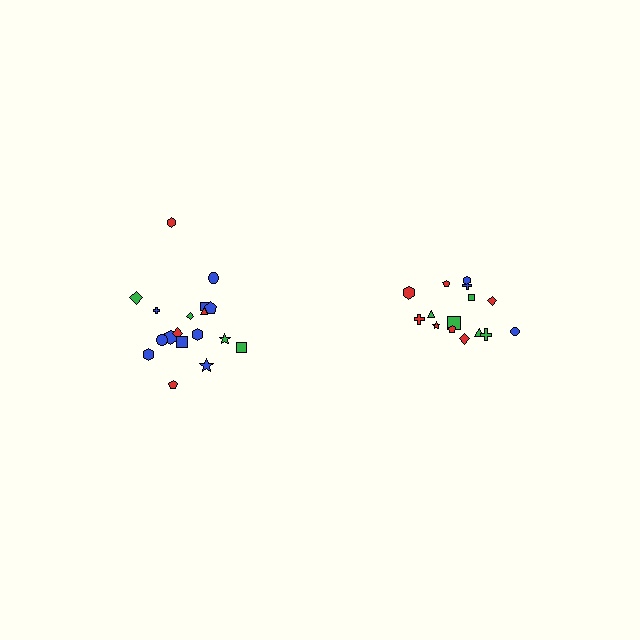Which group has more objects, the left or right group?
The left group.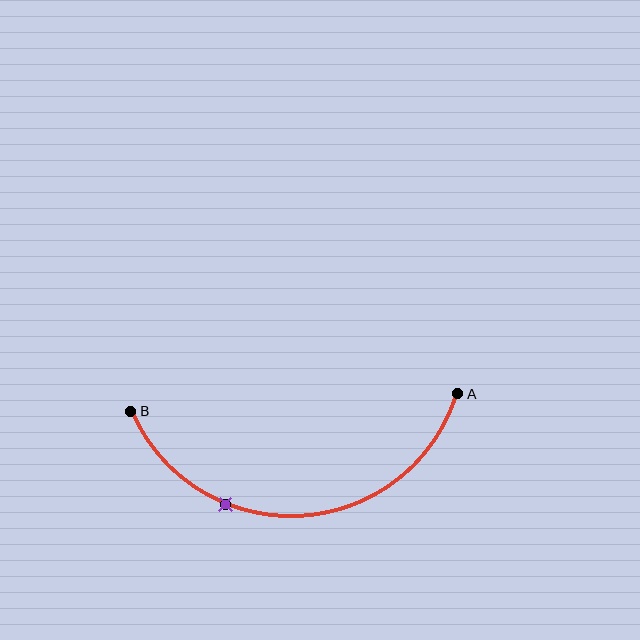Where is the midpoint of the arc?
The arc midpoint is the point on the curve farthest from the straight line joining A and B. It sits below that line.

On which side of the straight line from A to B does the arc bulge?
The arc bulges below the straight line connecting A and B.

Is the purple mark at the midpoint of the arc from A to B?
No. The purple mark lies on the arc but is closer to endpoint B. The arc midpoint would be at the point on the curve equidistant along the arc from both A and B.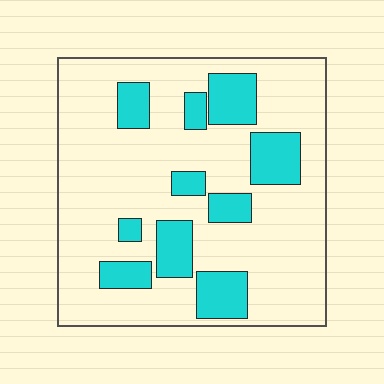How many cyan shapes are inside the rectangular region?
10.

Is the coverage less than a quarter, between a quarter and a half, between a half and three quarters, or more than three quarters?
Less than a quarter.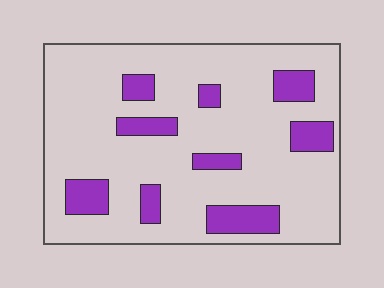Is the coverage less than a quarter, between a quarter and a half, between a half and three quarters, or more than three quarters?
Less than a quarter.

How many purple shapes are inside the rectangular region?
9.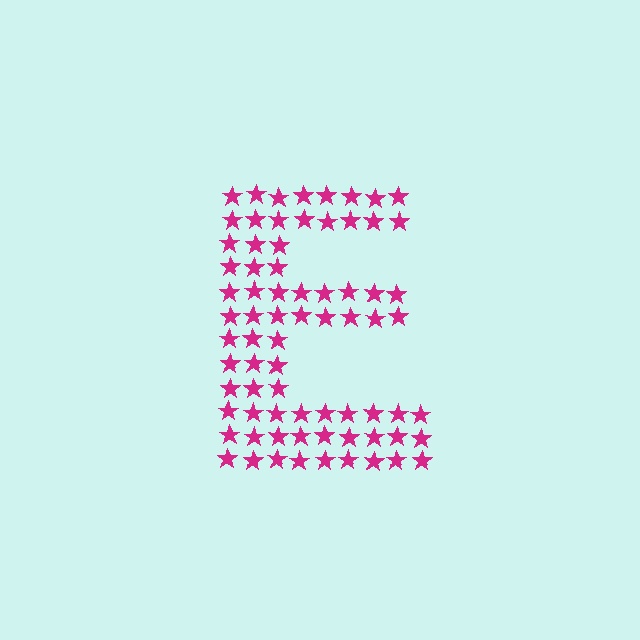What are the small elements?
The small elements are stars.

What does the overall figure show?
The overall figure shows the letter E.